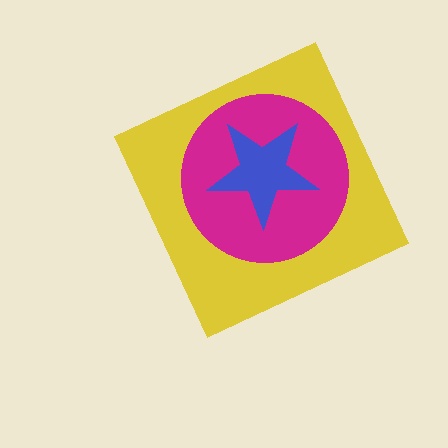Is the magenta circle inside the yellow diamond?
Yes.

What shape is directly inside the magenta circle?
The blue star.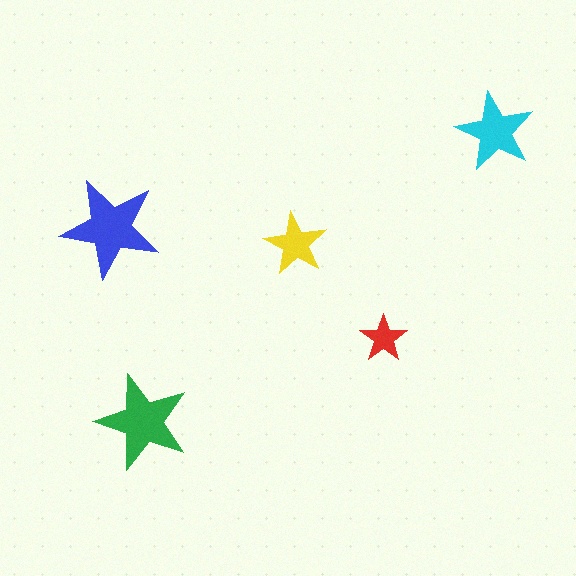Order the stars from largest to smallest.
the blue one, the green one, the cyan one, the yellow one, the red one.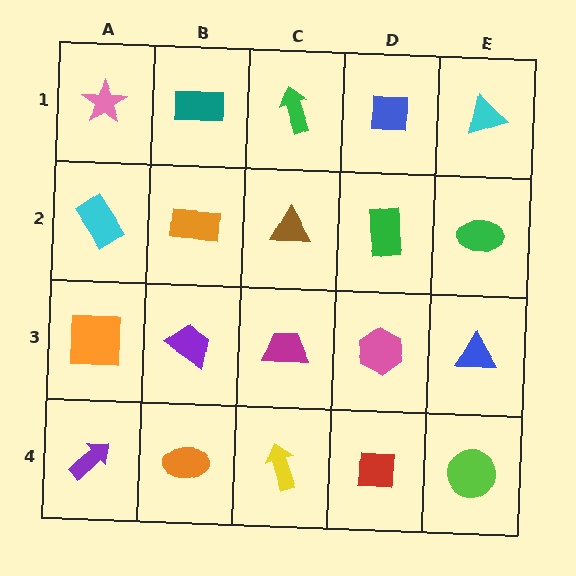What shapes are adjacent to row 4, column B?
A purple trapezoid (row 3, column B), a purple arrow (row 4, column A), a yellow arrow (row 4, column C).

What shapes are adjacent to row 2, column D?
A blue square (row 1, column D), a pink hexagon (row 3, column D), a brown triangle (row 2, column C), a green ellipse (row 2, column E).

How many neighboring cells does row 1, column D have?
3.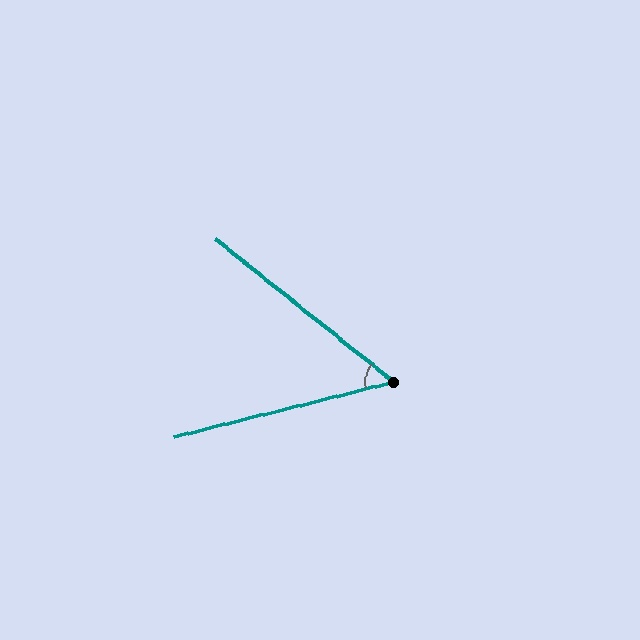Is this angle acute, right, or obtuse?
It is acute.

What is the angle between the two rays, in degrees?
Approximately 53 degrees.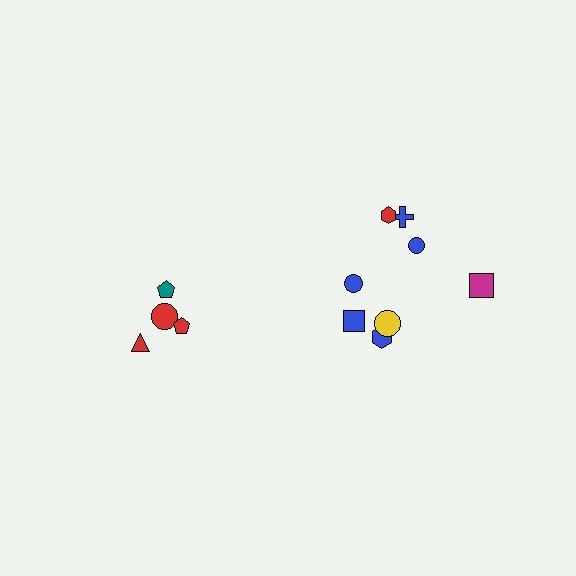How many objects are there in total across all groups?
There are 12 objects.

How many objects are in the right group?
There are 8 objects.